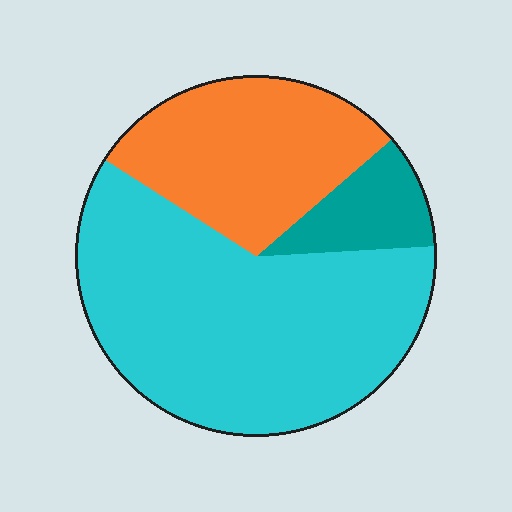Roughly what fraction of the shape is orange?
Orange covers about 30% of the shape.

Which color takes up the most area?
Cyan, at roughly 60%.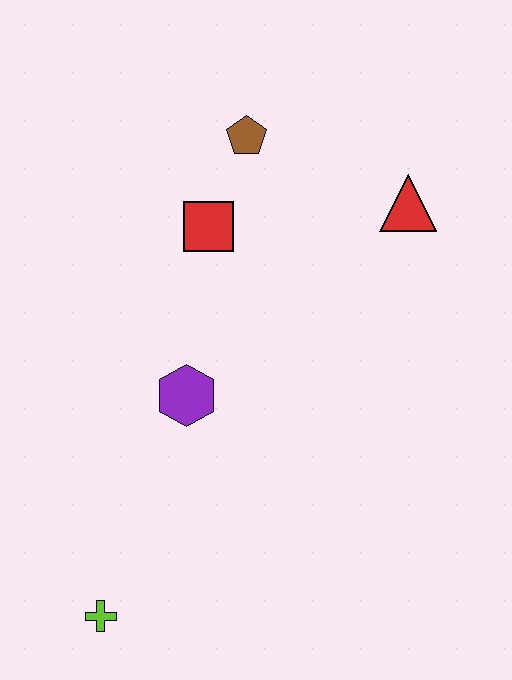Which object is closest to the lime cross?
The purple hexagon is closest to the lime cross.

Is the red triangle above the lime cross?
Yes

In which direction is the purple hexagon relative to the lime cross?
The purple hexagon is above the lime cross.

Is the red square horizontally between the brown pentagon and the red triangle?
No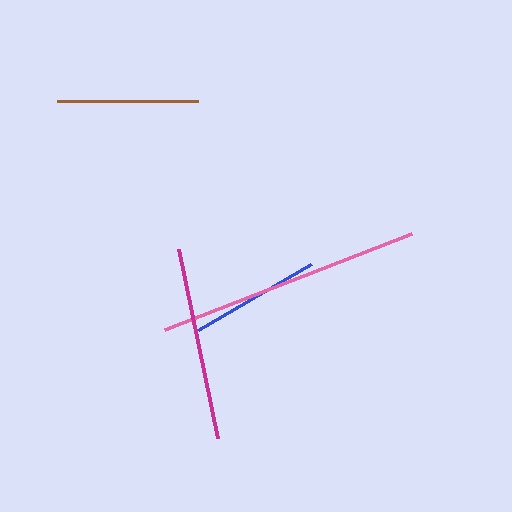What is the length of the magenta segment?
The magenta segment is approximately 192 pixels long.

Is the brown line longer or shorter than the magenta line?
The magenta line is longer than the brown line.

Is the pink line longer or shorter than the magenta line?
The pink line is longer than the magenta line.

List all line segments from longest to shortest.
From longest to shortest: pink, magenta, brown, blue.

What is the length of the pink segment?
The pink segment is approximately 265 pixels long.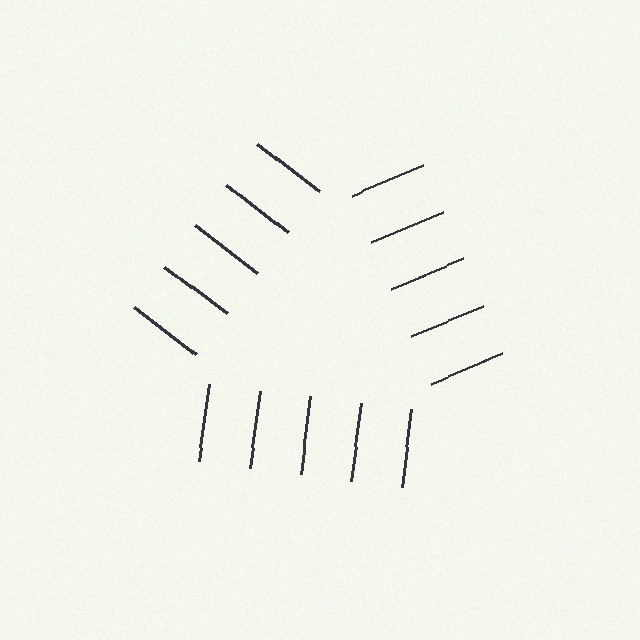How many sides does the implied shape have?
3 sides — the line-ends trace a triangle.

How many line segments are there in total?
15 — 5 along each of the 3 edges.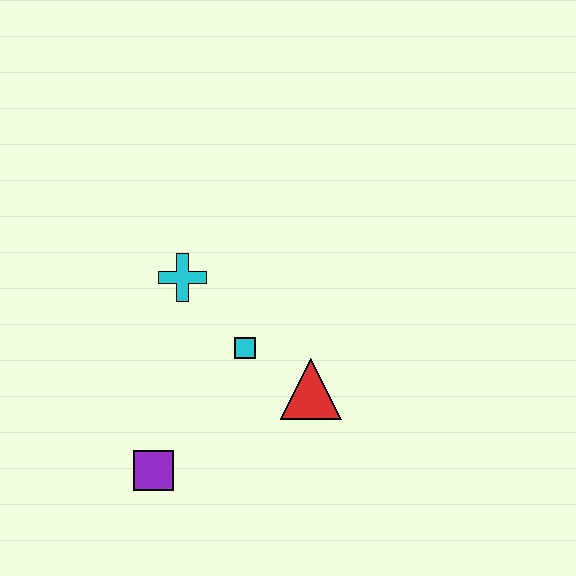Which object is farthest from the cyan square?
The purple square is farthest from the cyan square.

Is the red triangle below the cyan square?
Yes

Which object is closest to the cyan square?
The red triangle is closest to the cyan square.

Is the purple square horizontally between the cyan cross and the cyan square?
No